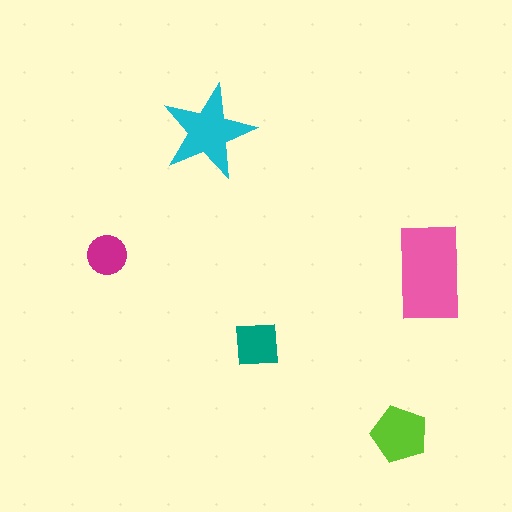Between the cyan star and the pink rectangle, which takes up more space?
The pink rectangle.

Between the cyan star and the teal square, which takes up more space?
The cyan star.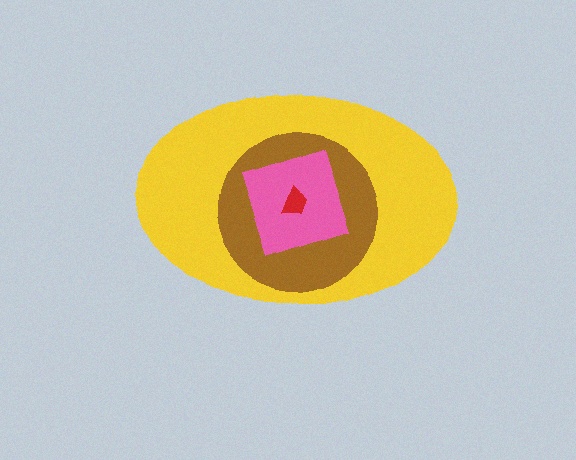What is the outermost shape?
The yellow ellipse.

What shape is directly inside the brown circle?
The pink diamond.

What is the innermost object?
The red trapezoid.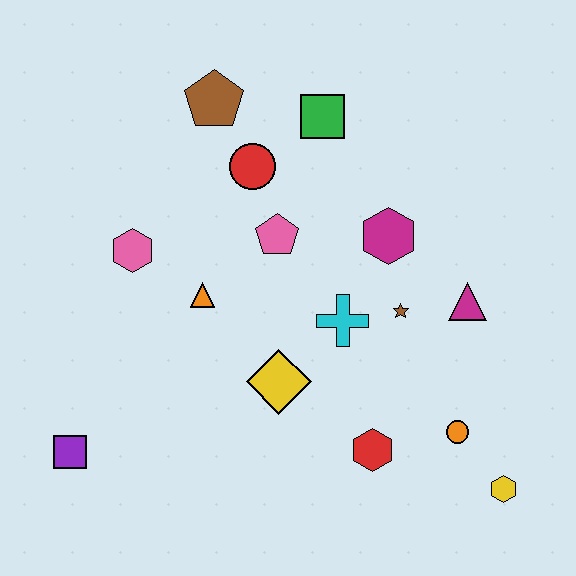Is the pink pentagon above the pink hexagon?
Yes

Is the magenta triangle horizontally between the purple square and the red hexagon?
No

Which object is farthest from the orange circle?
The brown pentagon is farthest from the orange circle.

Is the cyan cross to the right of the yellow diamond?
Yes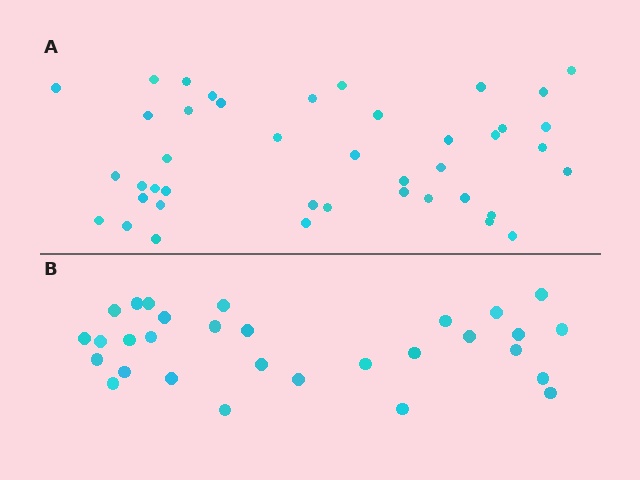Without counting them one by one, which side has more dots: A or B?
Region A (the top region) has more dots.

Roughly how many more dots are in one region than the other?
Region A has roughly 12 or so more dots than region B.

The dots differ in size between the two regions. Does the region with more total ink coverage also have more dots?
No. Region B has more total ink coverage because its dots are larger, but region A actually contains more individual dots. Total area can be misleading — the number of items is what matters here.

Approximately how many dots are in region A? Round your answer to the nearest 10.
About 40 dots. (The exact count is 42, which rounds to 40.)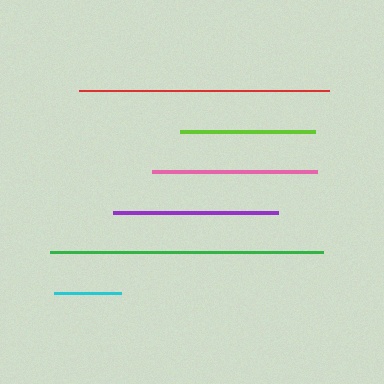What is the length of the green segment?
The green segment is approximately 273 pixels long.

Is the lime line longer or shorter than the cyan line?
The lime line is longer than the cyan line.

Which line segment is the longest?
The green line is the longest at approximately 273 pixels.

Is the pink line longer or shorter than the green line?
The green line is longer than the pink line.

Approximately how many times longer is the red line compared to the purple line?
The red line is approximately 1.5 times the length of the purple line.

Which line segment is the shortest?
The cyan line is the shortest at approximately 67 pixels.